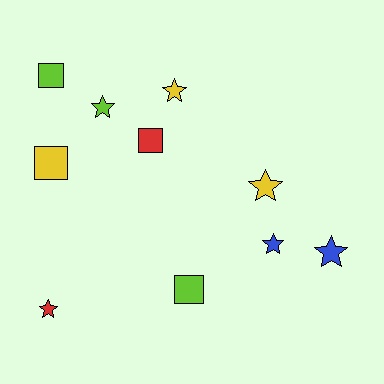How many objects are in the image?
There are 10 objects.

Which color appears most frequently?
Lime, with 3 objects.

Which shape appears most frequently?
Star, with 6 objects.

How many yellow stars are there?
There are 2 yellow stars.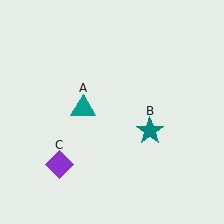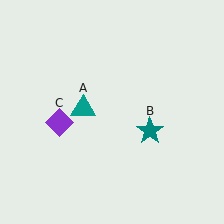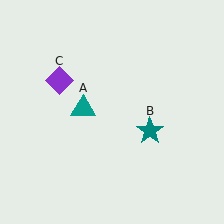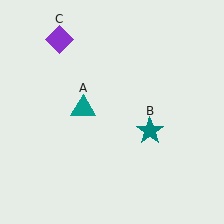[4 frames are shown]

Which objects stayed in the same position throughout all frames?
Teal triangle (object A) and teal star (object B) remained stationary.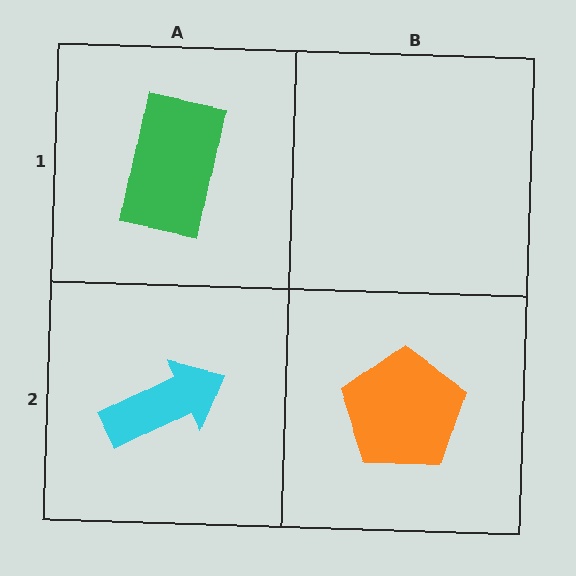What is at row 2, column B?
An orange pentagon.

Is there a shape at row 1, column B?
No, that cell is empty.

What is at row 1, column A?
A green rectangle.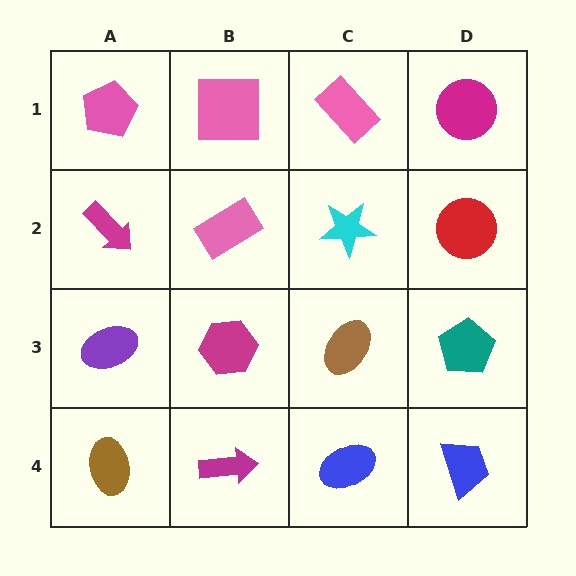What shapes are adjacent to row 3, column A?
A magenta arrow (row 2, column A), a brown ellipse (row 4, column A), a magenta hexagon (row 3, column B).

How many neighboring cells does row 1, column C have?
3.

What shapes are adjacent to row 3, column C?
A cyan star (row 2, column C), a blue ellipse (row 4, column C), a magenta hexagon (row 3, column B), a teal pentagon (row 3, column D).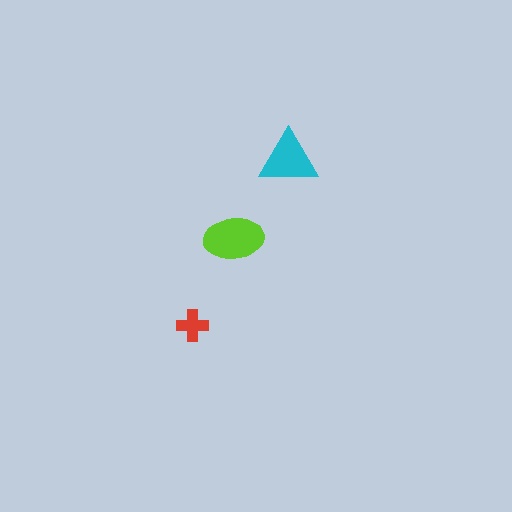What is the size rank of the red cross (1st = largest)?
3rd.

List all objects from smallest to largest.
The red cross, the cyan triangle, the lime ellipse.